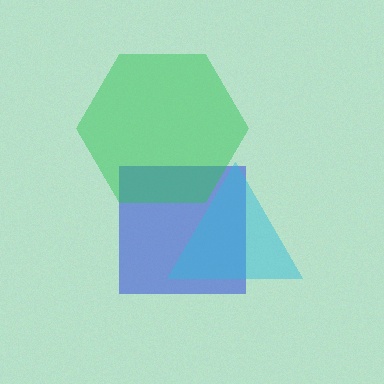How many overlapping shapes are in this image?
There are 3 overlapping shapes in the image.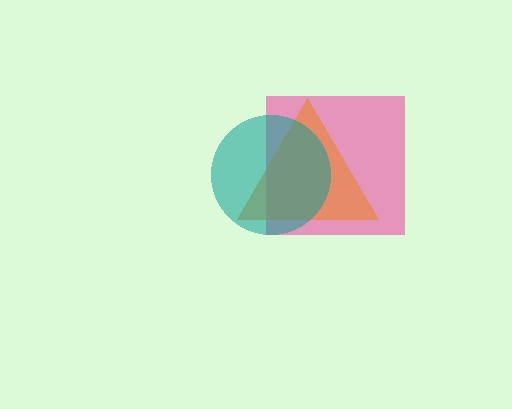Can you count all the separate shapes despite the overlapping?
Yes, there are 3 separate shapes.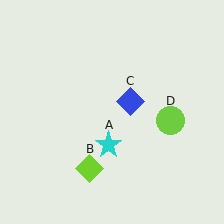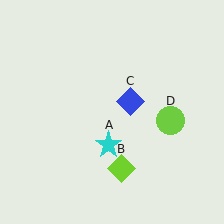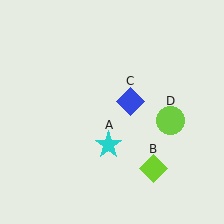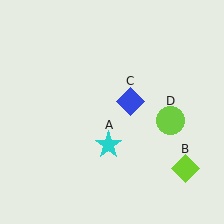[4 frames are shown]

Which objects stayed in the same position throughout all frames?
Cyan star (object A) and blue diamond (object C) and lime circle (object D) remained stationary.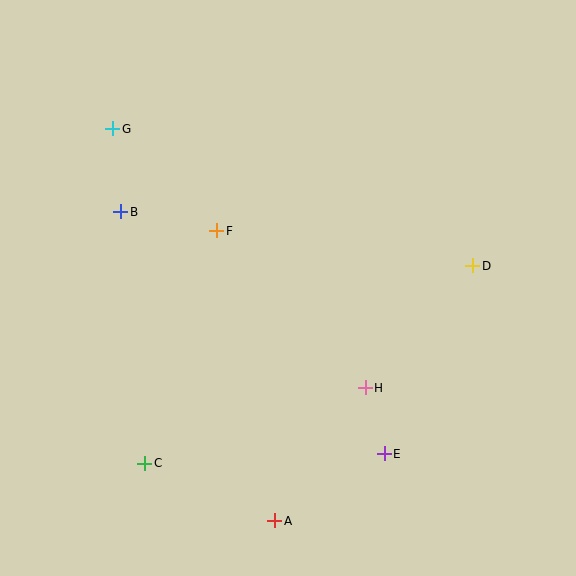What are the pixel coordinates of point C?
Point C is at (145, 463).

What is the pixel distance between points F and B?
The distance between F and B is 98 pixels.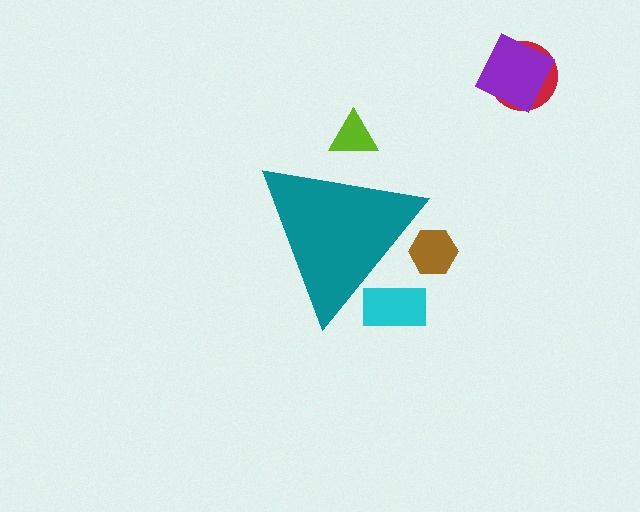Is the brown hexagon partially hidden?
Yes, the brown hexagon is partially hidden behind the teal triangle.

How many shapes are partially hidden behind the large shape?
3 shapes are partially hidden.